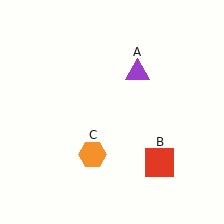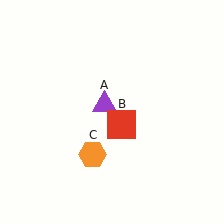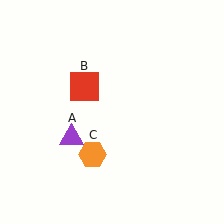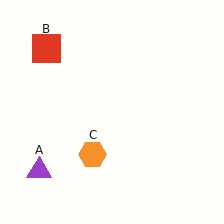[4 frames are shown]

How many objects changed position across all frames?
2 objects changed position: purple triangle (object A), red square (object B).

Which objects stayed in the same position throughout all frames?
Orange hexagon (object C) remained stationary.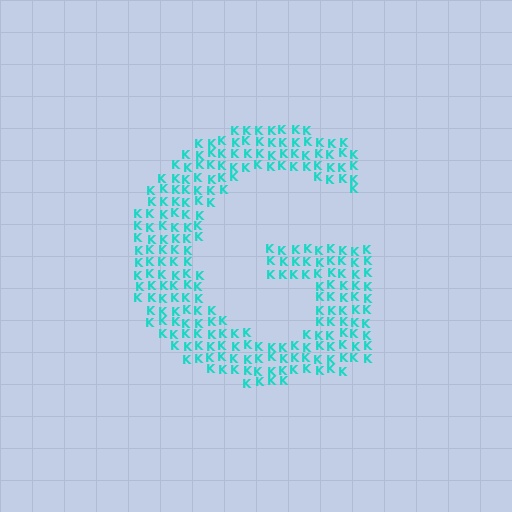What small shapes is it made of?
It is made of small letter K's.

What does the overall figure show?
The overall figure shows the letter G.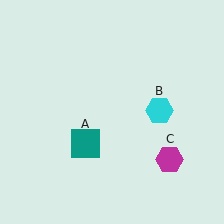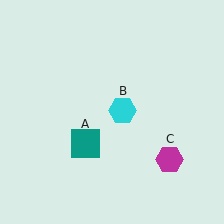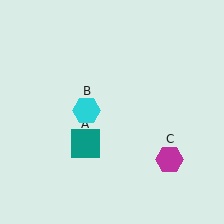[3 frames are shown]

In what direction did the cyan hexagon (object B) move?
The cyan hexagon (object B) moved left.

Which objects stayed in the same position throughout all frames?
Teal square (object A) and magenta hexagon (object C) remained stationary.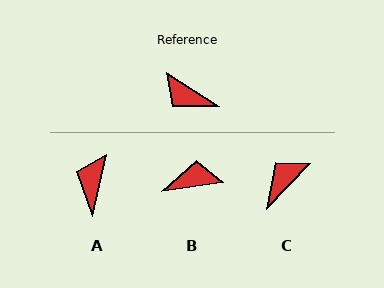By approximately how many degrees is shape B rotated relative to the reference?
Approximately 139 degrees clockwise.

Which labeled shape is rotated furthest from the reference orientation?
B, about 139 degrees away.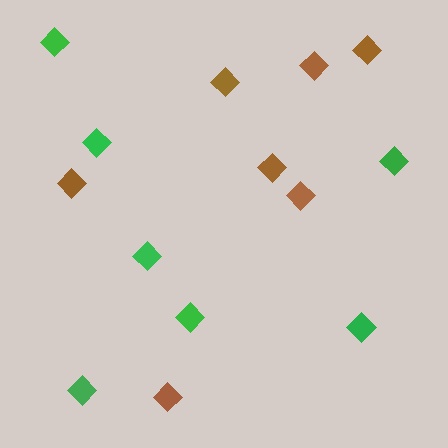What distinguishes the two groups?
There are 2 groups: one group of brown diamonds (7) and one group of green diamonds (7).